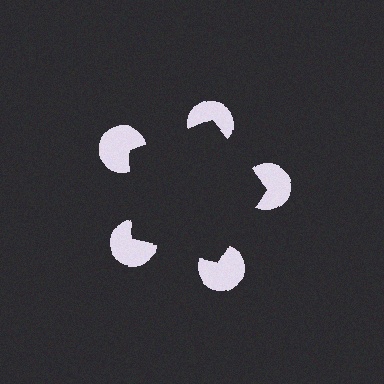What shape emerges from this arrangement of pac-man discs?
An illusory pentagon — its edges are inferred from the aligned wedge cuts in the pac-man discs, not physically drawn.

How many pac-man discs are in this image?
There are 5 — one at each vertex of the illusory pentagon.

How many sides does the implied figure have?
5 sides.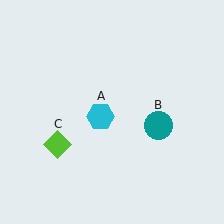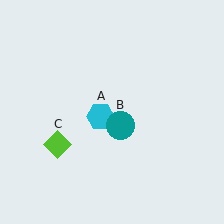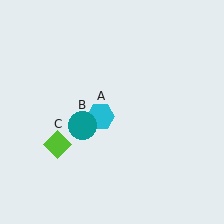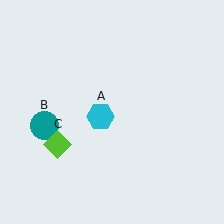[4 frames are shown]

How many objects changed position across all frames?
1 object changed position: teal circle (object B).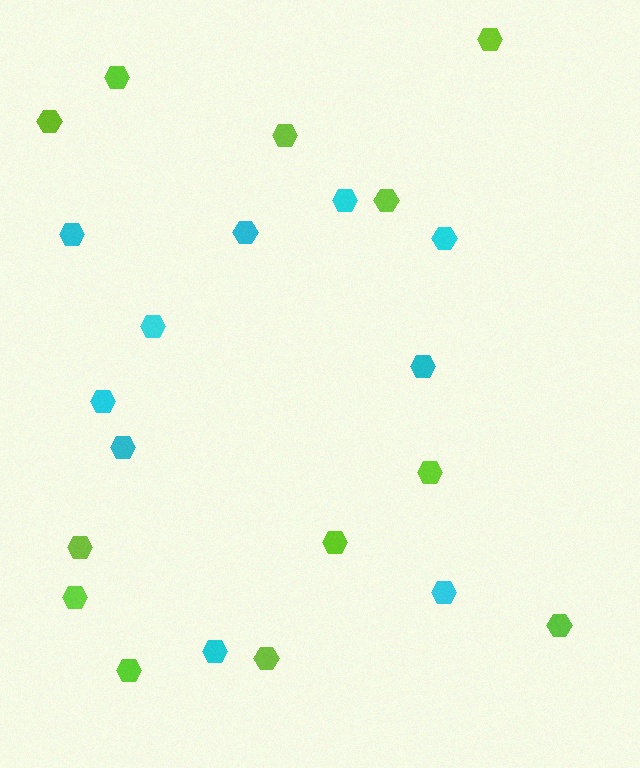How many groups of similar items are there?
There are 2 groups: one group of cyan hexagons (10) and one group of lime hexagons (12).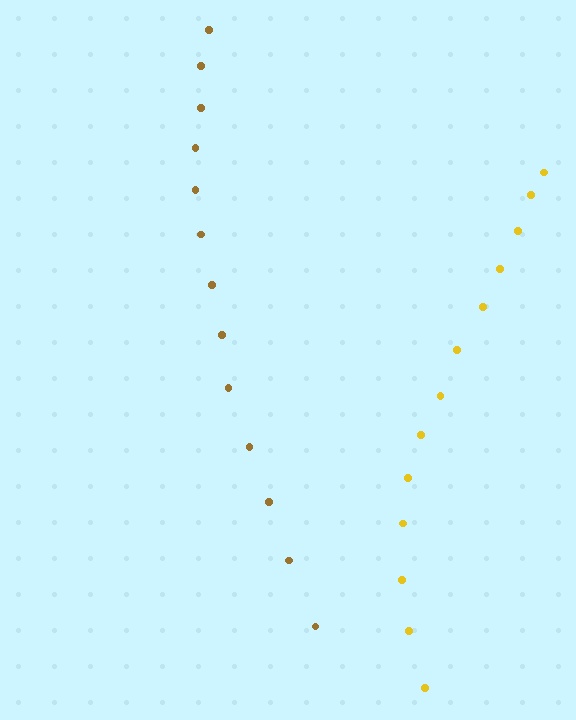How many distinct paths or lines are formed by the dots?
There are 2 distinct paths.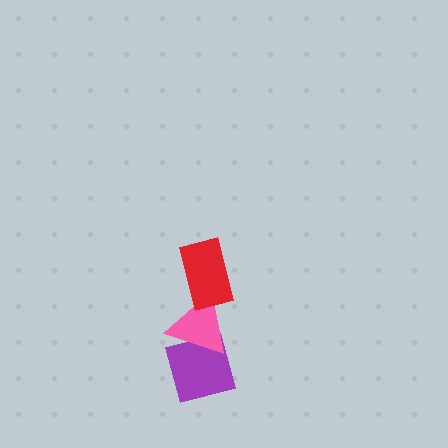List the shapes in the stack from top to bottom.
From top to bottom: the red rectangle, the pink triangle, the purple square.